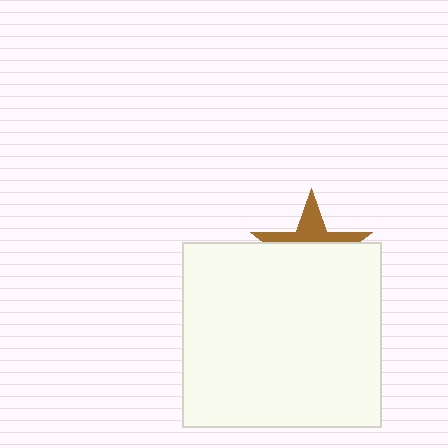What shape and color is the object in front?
The object in front is a white rectangle.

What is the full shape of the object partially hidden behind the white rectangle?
The partially hidden object is a brown star.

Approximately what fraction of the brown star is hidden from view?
Roughly 64% of the brown star is hidden behind the white rectangle.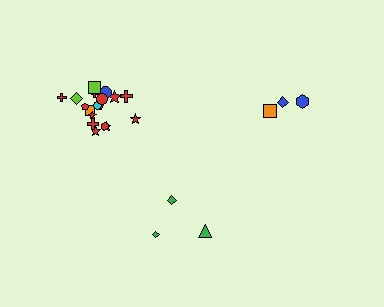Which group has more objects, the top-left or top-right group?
The top-left group.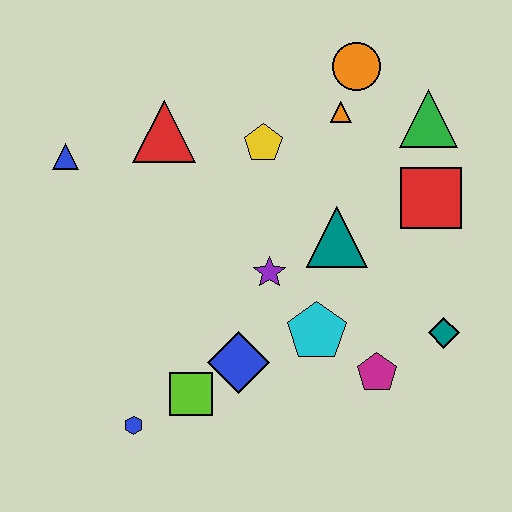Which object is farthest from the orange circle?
The blue hexagon is farthest from the orange circle.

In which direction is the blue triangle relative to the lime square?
The blue triangle is above the lime square.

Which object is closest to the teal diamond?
The magenta pentagon is closest to the teal diamond.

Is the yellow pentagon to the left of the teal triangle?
Yes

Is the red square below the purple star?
No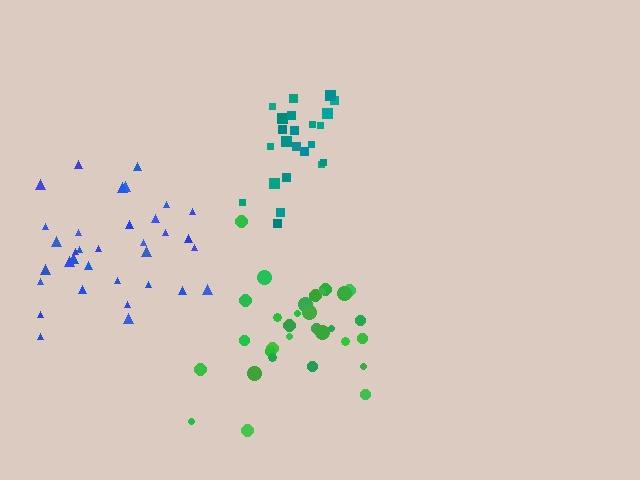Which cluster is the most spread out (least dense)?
Blue.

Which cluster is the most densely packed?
Teal.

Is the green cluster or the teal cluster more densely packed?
Teal.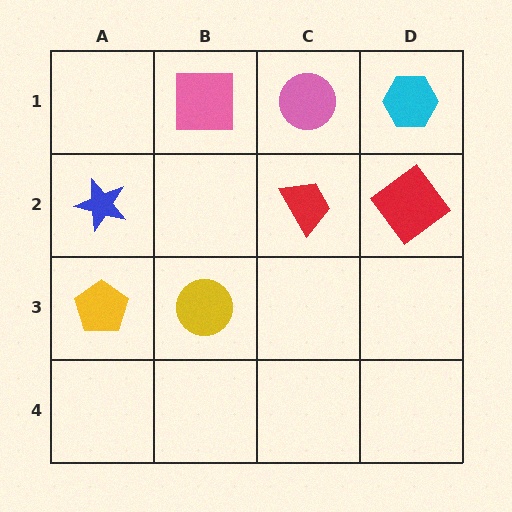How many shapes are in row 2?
3 shapes.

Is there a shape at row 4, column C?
No, that cell is empty.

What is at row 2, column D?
A red diamond.